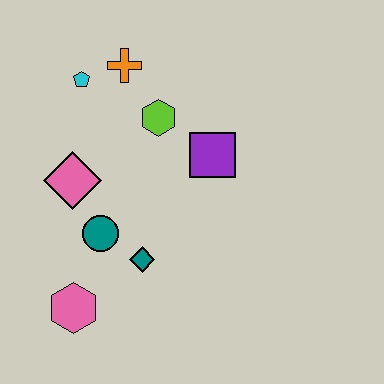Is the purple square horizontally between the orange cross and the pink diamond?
No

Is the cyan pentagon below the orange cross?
Yes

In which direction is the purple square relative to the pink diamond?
The purple square is to the right of the pink diamond.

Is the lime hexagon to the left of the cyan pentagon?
No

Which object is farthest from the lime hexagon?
The pink hexagon is farthest from the lime hexagon.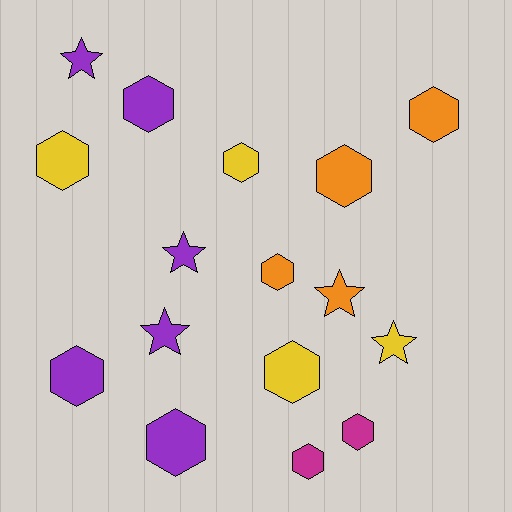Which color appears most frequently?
Purple, with 6 objects.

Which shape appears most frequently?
Hexagon, with 11 objects.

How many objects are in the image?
There are 16 objects.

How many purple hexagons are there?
There are 3 purple hexagons.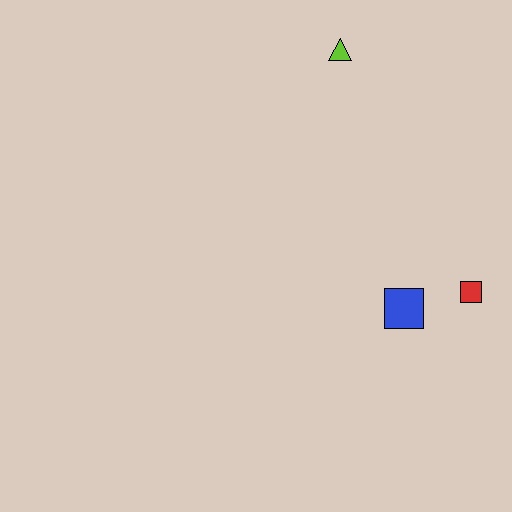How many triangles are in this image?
There is 1 triangle.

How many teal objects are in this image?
There are no teal objects.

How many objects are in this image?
There are 3 objects.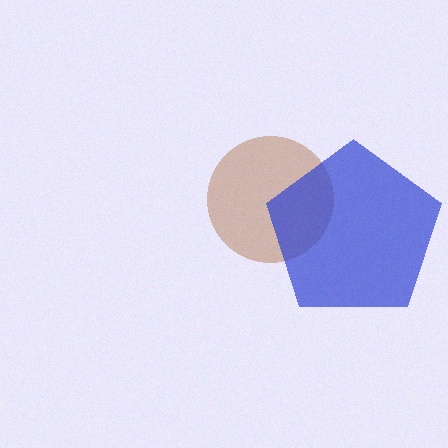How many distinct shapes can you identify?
There are 2 distinct shapes: a brown circle, a blue pentagon.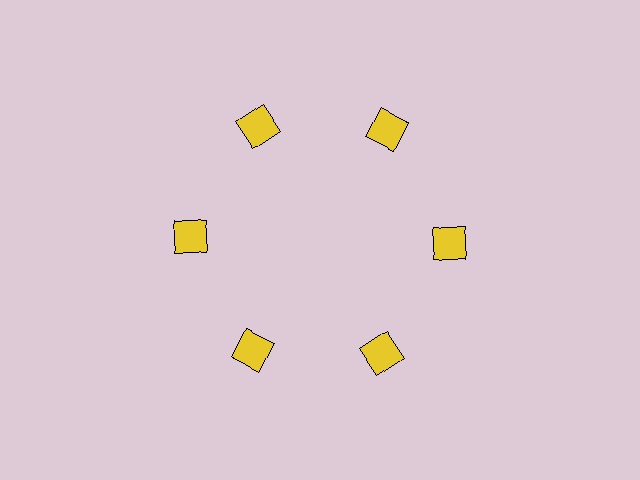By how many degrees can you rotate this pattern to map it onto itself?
The pattern maps onto itself every 60 degrees of rotation.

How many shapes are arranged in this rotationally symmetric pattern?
There are 6 shapes, arranged in 6 groups of 1.